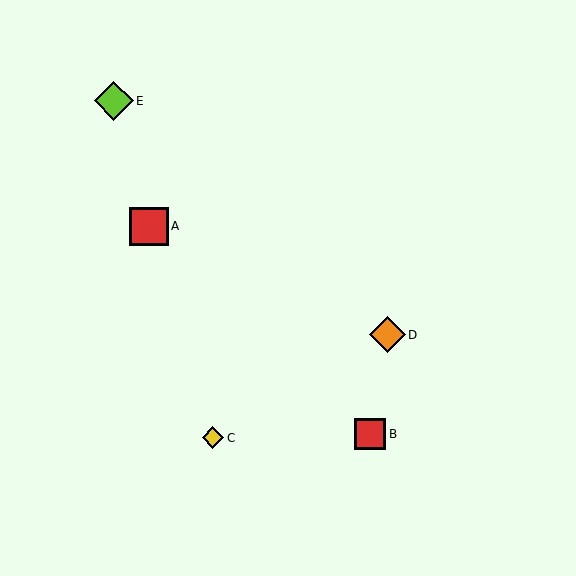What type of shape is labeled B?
Shape B is a red square.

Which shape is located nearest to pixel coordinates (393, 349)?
The orange diamond (labeled D) at (387, 335) is nearest to that location.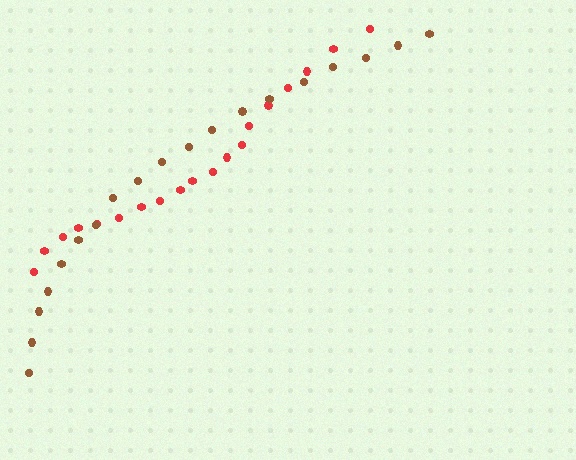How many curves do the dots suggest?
There are 2 distinct paths.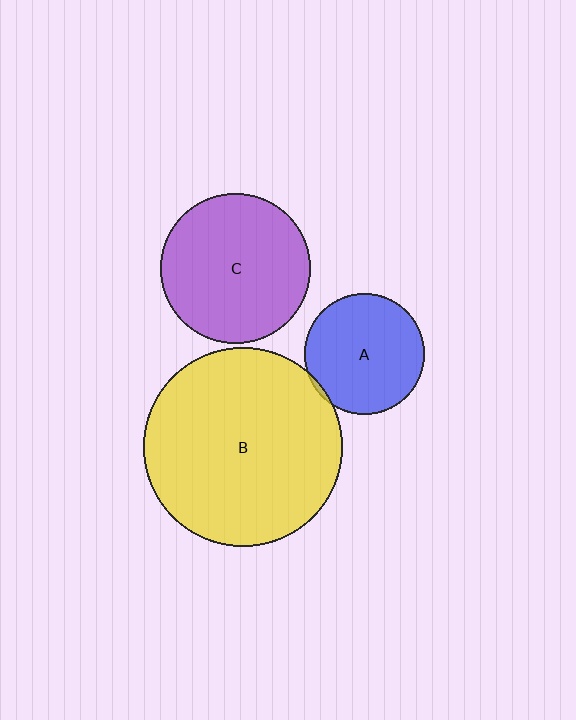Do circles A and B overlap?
Yes.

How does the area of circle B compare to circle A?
Approximately 2.7 times.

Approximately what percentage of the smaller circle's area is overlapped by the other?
Approximately 5%.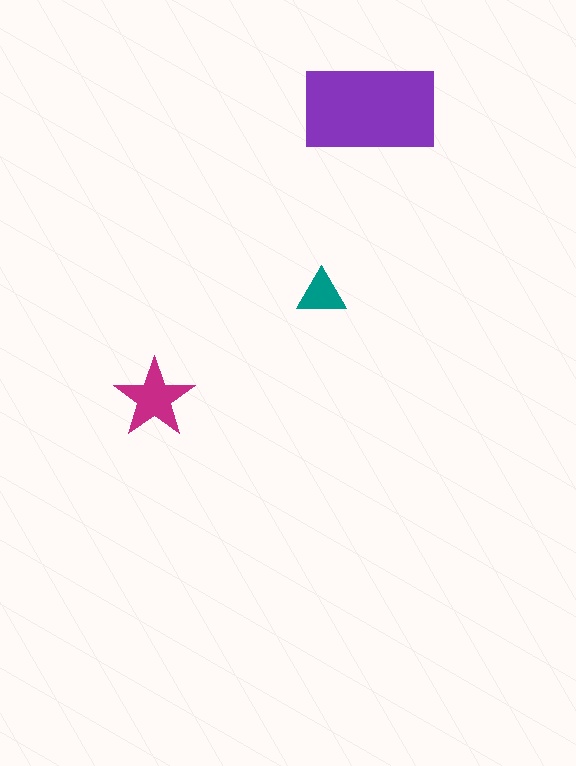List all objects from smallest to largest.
The teal triangle, the magenta star, the purple rectangle.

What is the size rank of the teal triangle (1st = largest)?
3rd.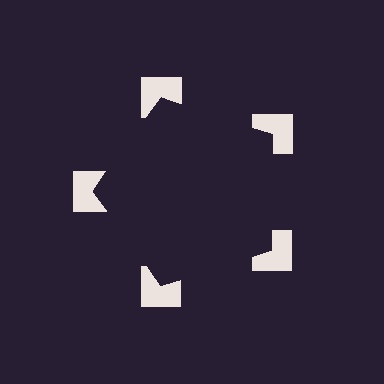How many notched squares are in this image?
There are 5 — one at each vertex of the illusory pentagon.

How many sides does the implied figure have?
5 sides.